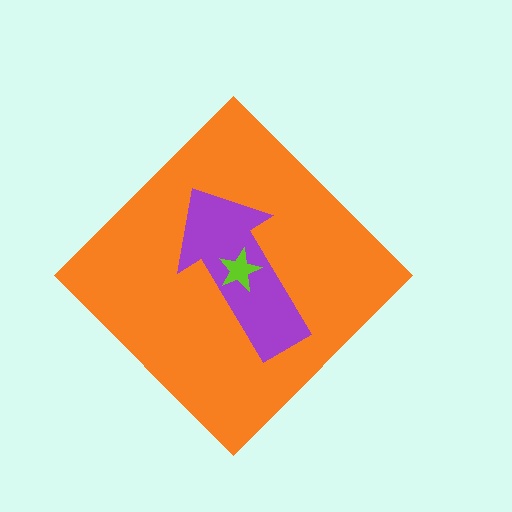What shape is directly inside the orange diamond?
The purple arrow.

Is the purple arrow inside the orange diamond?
Yes.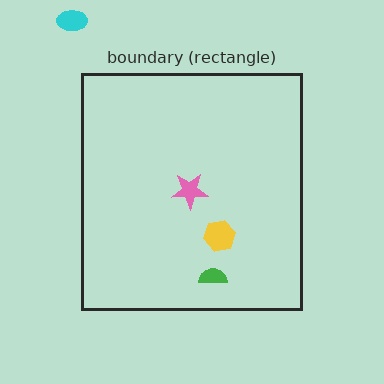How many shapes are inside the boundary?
3 inside, 1 outside.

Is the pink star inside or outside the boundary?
Inside.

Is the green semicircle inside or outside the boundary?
Inside.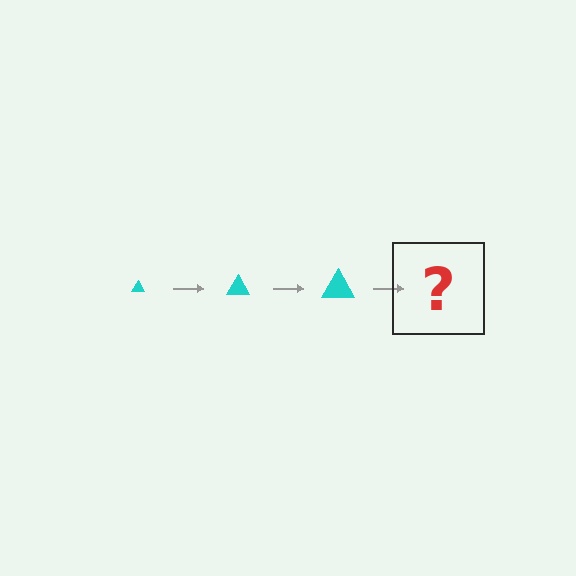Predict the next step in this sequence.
The next step is a cyan triangle, larger than the previous one.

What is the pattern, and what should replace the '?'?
The pattern is that the triangle gets progressively larger each step. The '?' should be a cyan triangle, larger than the previous one.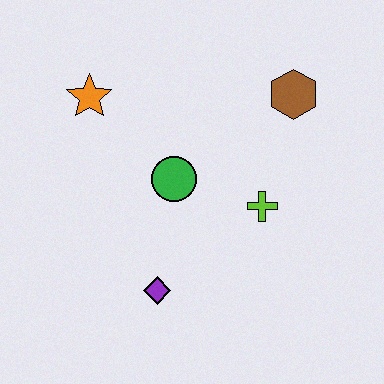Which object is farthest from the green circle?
The brown hexagon is farthest from the green circle.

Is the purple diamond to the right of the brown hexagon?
No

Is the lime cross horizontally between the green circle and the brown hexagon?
Yes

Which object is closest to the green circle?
The lime cross is closest to the green circle.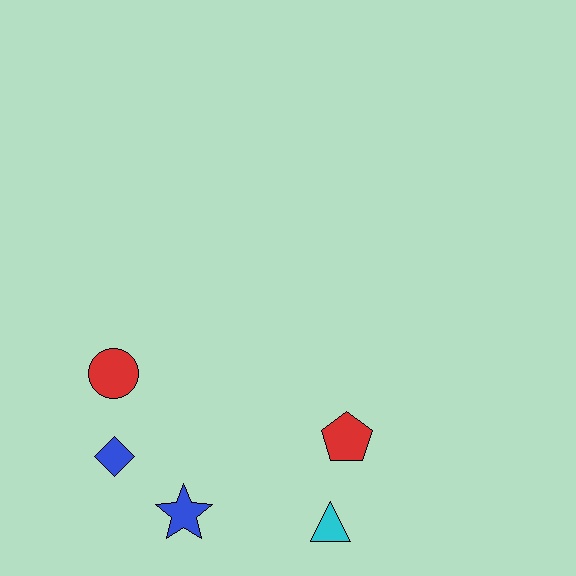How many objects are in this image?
There are 5 objects.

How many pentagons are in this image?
There is 1 pentagon.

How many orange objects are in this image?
There are no orange objects.